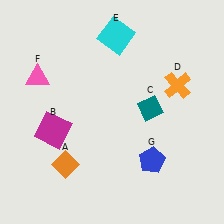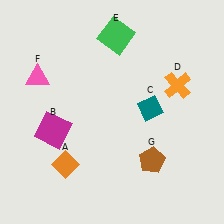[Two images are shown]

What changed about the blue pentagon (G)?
In Image 1, G is blue. In Image 2, it changed to brown.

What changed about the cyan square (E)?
In Image 1, E is cyan. In Image 2, it changed to green.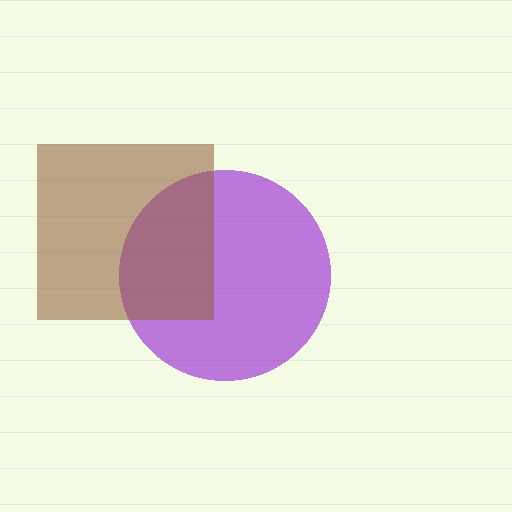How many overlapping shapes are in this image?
There are 2 overlapping shapes in the image.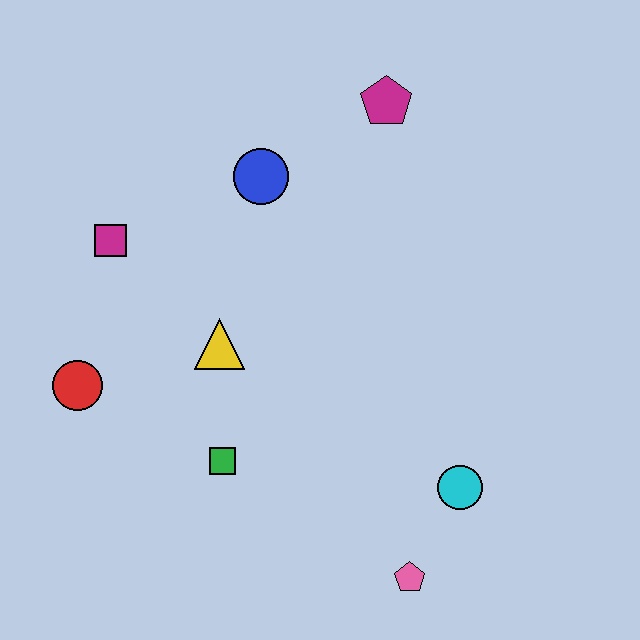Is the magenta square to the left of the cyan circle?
Yes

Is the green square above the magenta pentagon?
No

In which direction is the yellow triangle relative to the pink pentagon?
The yellow triangle is above the pink pentagon.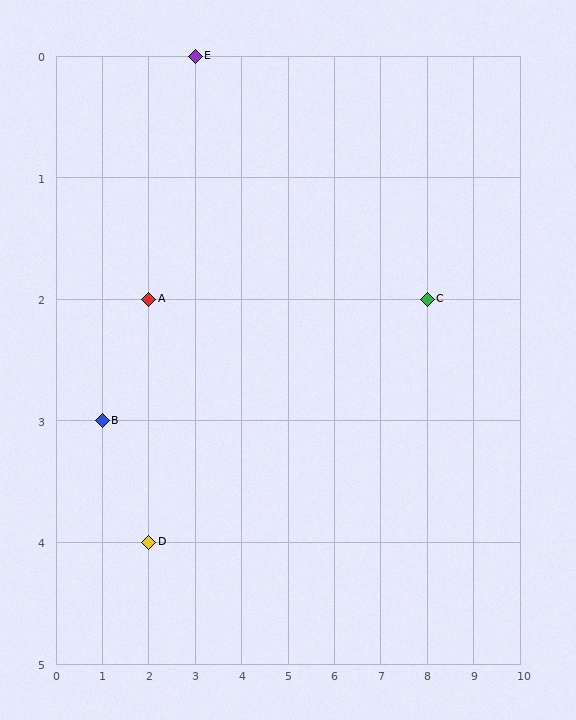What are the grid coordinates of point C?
Point C is at grid coordinates (8, 2).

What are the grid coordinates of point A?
Point A is at grid coordinates (2, 2).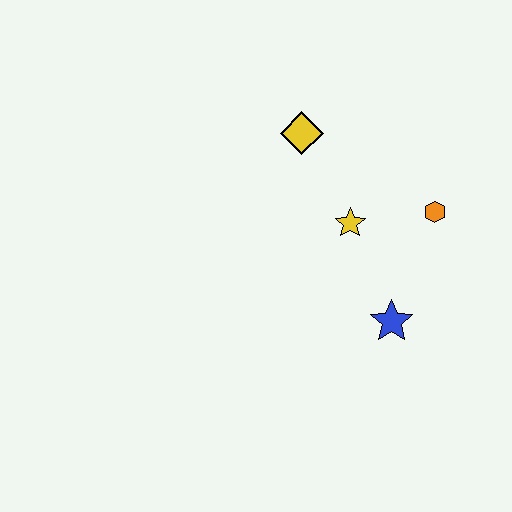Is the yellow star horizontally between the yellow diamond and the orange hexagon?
Yes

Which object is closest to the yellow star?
The orange hexagon is closest to the yellow star.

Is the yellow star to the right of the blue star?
No